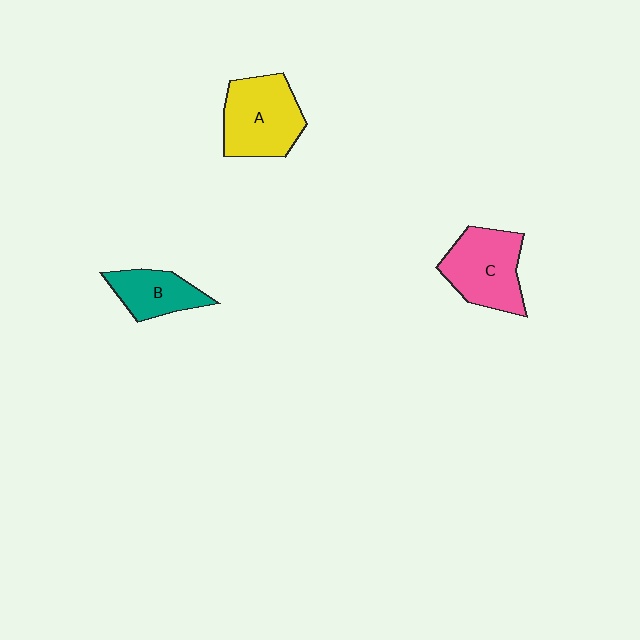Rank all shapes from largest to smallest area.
From largest to smallest: A (yellow), C (pink), B (teal).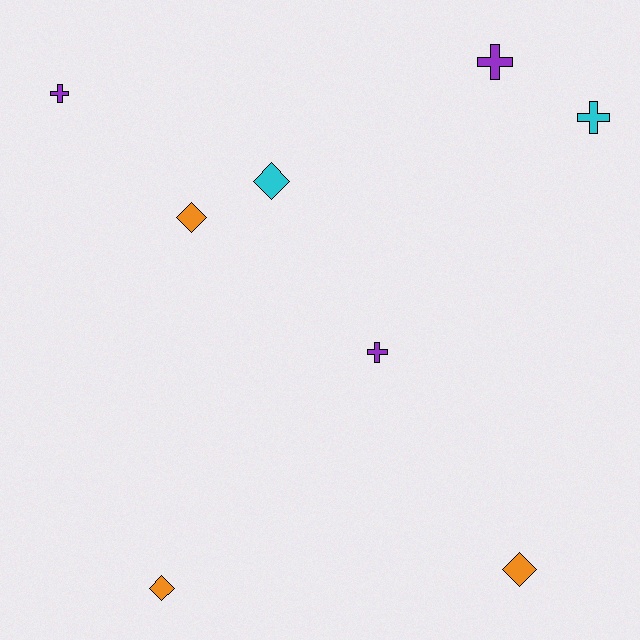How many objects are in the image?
There are 8 objects.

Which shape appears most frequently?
Diamond, with 4 objects.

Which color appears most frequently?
Orange, with 3 objects.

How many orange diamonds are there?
There are 3 orange diamonds.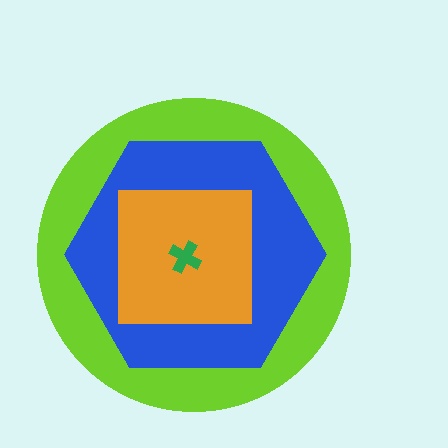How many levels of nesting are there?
4.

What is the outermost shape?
The lime circle.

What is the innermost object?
The green cross.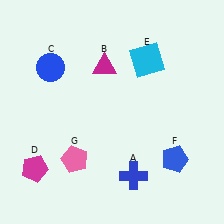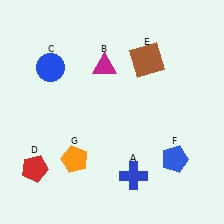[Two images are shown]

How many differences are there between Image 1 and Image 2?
There are 3 differences between the two images.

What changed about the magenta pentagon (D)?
In Image 1, D is magenta. In Image 2, it changed to red.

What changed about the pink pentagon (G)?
In Image 1, G is pink. In Image 2, it changed to orange.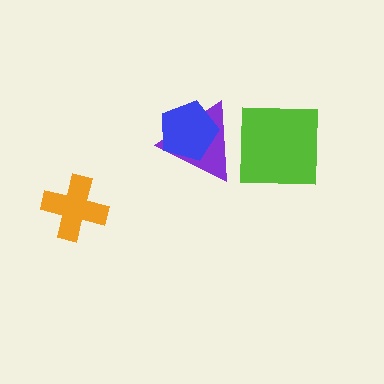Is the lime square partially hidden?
No, no other shape covers it.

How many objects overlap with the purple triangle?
1 object overlaps with the purple triangle.